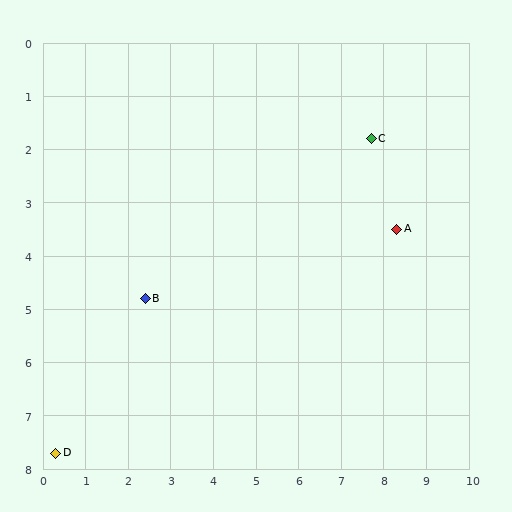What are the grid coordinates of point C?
Point C is at approximately (7.7, 1.8).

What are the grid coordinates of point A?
Point A is at approximately (8.3, 3.5).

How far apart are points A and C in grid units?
Points A and C are about 1.8 grid units apart.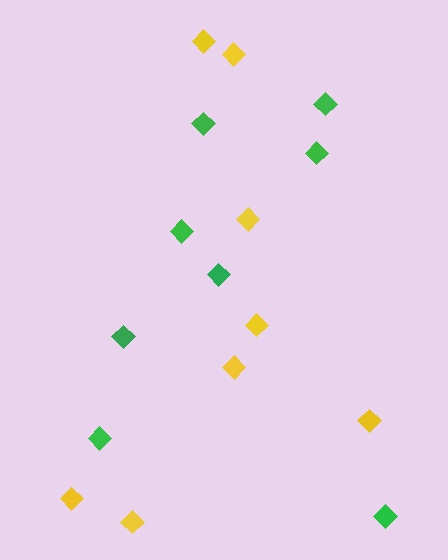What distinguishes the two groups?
There are 2 groups: one group of yellow diamonds (8) and one group of green diamonds (8).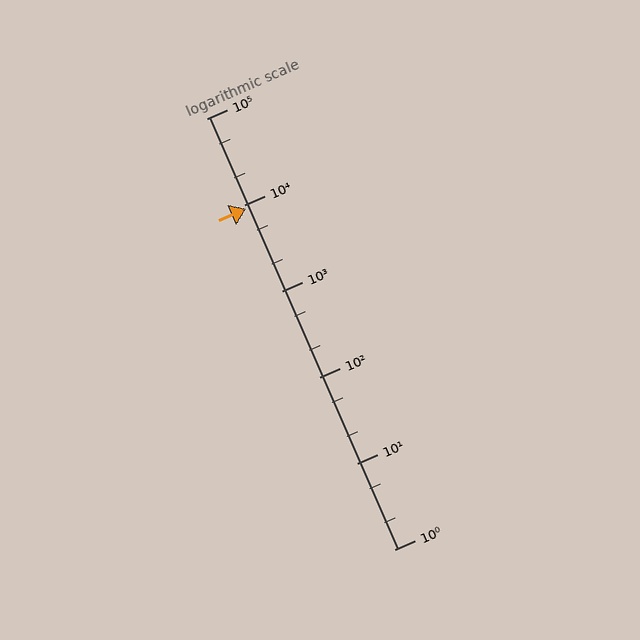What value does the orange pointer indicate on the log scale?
The pointer indicates approximately 8900.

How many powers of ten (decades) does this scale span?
The scale spans 5 decades, from 1 to 100000.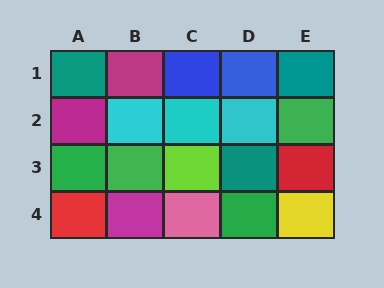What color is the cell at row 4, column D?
Green.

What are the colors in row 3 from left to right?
Green, green, lime, teal, red.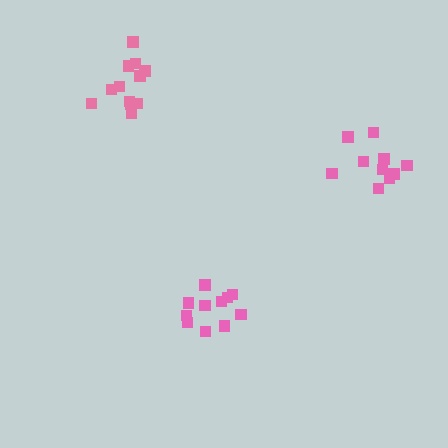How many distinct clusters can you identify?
There are 3 distinct clusters.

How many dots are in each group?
Group 1: 12 dots, Group 2: 10 dots, Group 3: 11 dots (33 total).